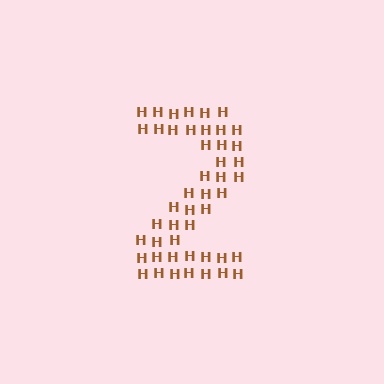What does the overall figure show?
The overall figure shows the digit 2.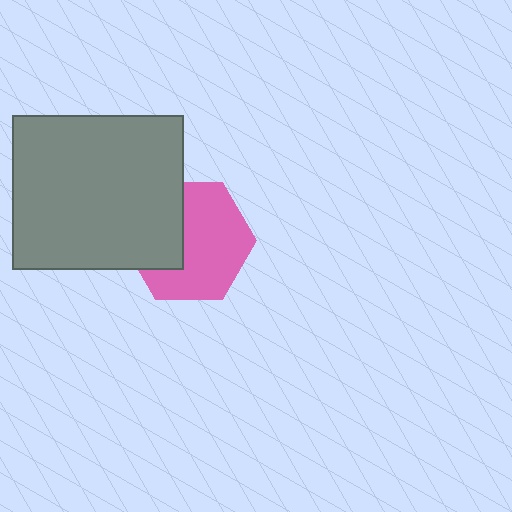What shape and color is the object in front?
The object in front is a gray rectangle.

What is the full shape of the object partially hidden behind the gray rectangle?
The partially hidden object is a pink hexagon.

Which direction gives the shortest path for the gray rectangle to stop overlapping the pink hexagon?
Moving left gives the shortest separation.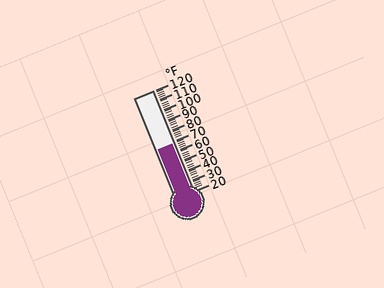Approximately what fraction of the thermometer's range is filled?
The thermometer is filled to approximately 50% of its range.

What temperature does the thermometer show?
The thermometer shows approximately 68°F.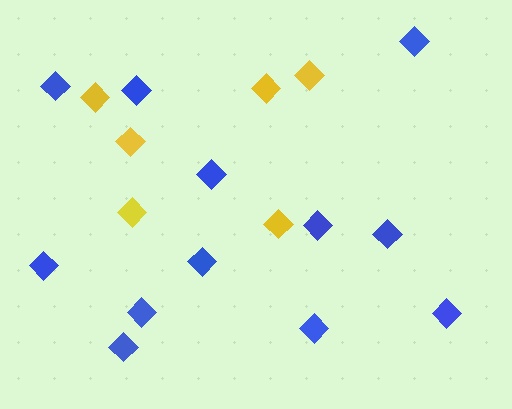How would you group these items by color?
There are 2 groups: one group of blue diamonds (12) and one group of yellow diamonds (6).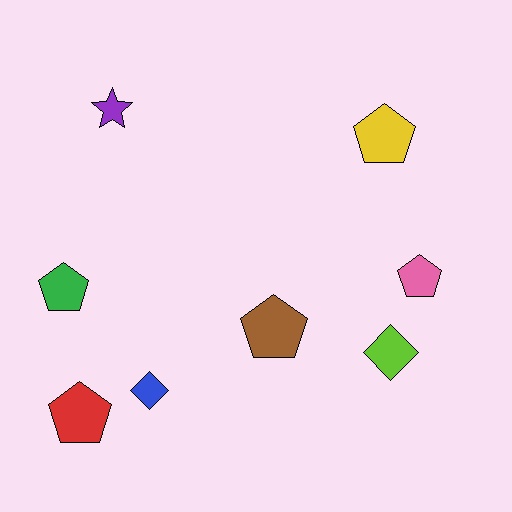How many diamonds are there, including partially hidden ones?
There are 2 diamonds.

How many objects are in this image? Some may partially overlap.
There are 8 objects.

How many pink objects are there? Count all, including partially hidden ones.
There is 1 pink object.